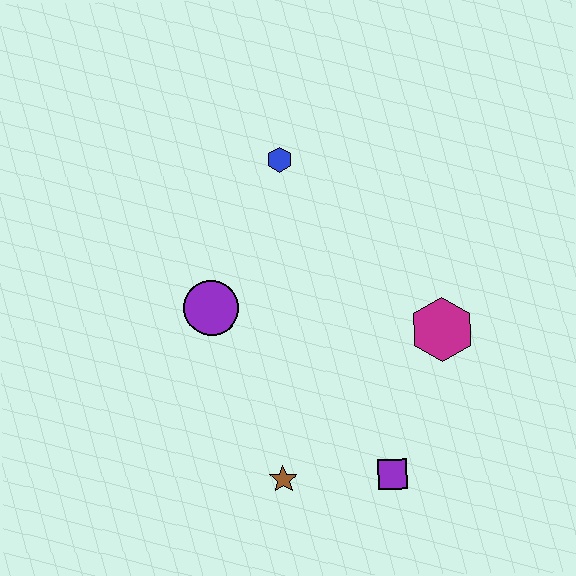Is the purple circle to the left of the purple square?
Yes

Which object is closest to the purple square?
The brown star is closest to the purple square.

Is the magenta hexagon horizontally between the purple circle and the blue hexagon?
No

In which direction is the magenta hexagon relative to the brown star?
The magenta hexagon is to the right of the brown star.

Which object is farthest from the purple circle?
The purple square is farthest from the purple circle.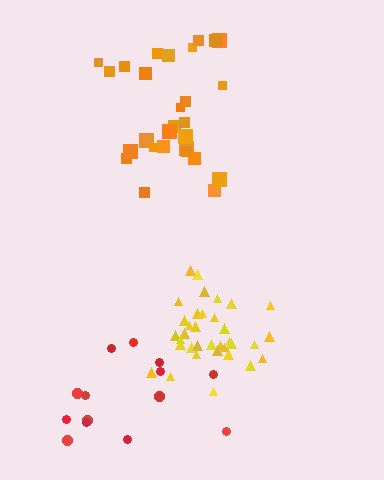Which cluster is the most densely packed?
Yellow.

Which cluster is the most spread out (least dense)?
Red.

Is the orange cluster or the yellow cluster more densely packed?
Yellow.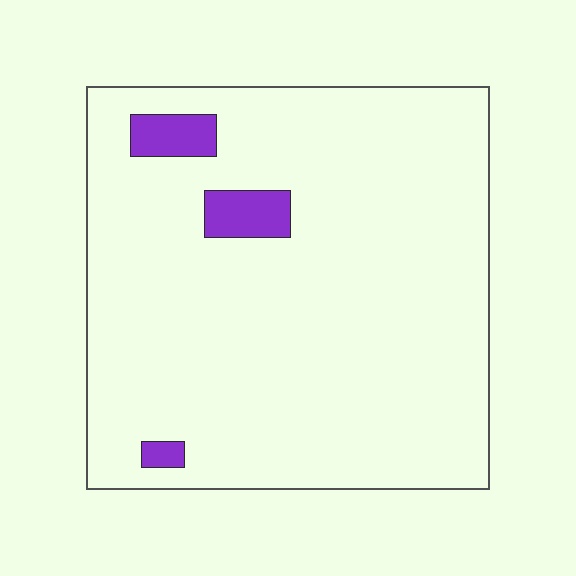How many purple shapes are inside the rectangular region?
3.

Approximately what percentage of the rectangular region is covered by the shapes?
Approximately 5%.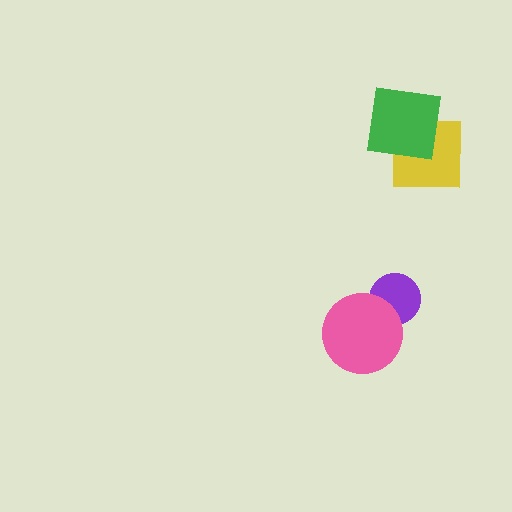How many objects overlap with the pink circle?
1 object overlaps with the pink circle.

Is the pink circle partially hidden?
No, no other shape covers it.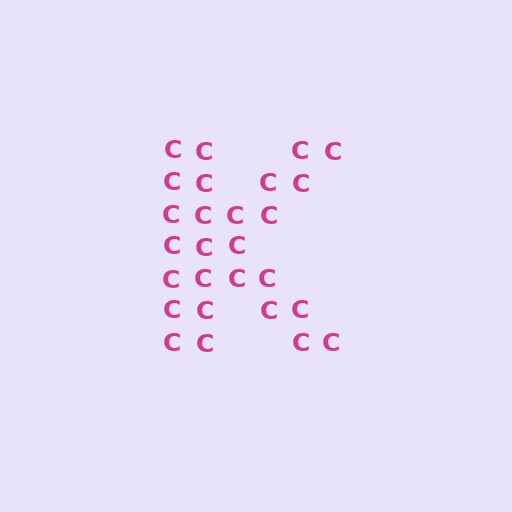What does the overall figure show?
The overall figure shows the letter K.